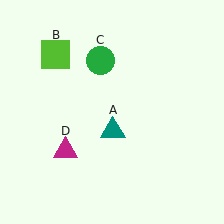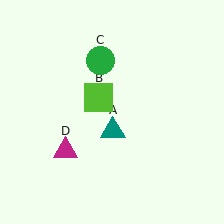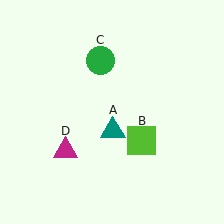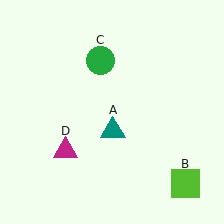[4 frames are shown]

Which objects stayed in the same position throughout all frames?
Teal triangle (object A) and green circle (object C) and magenta triangle (object D) remained stationary.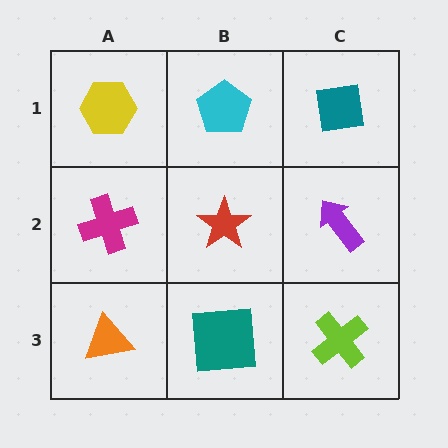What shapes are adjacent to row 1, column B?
A red star (row 2, column B), a yellow hexagon (row 1, column A), a teal square (row 1, column C).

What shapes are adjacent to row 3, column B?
A red star (row 2, column B), an orange triangle (row 3, column A), a lime cross (row 3, column C).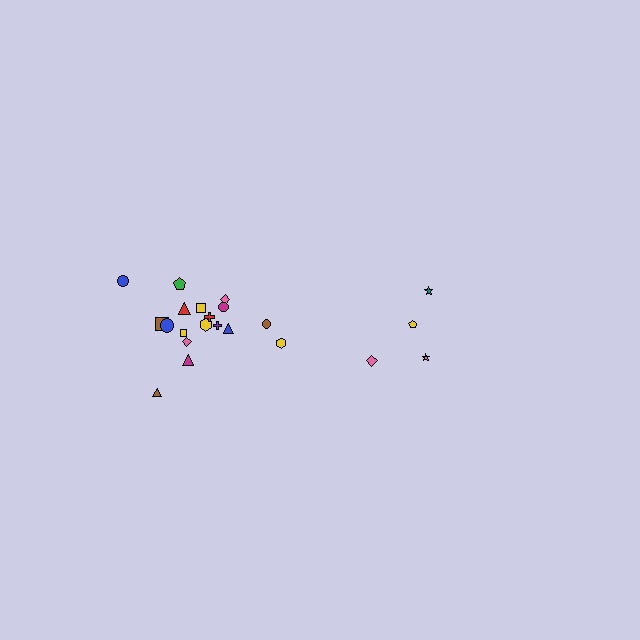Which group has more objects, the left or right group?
The left group.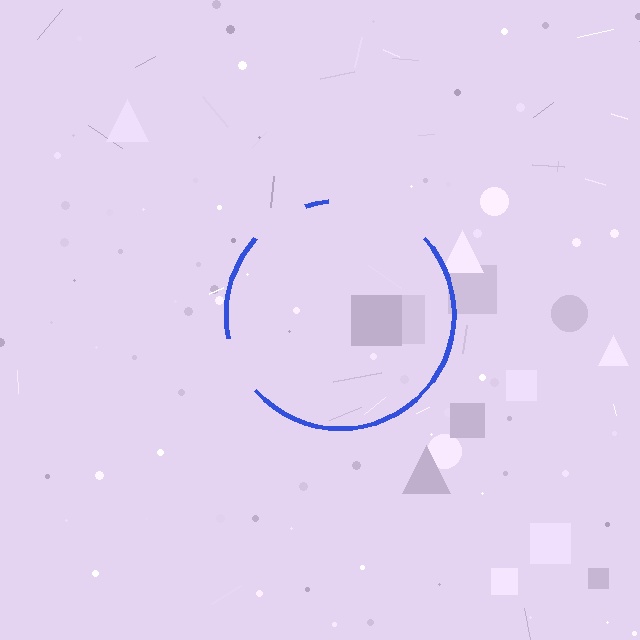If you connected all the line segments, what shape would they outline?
They would outline a circle.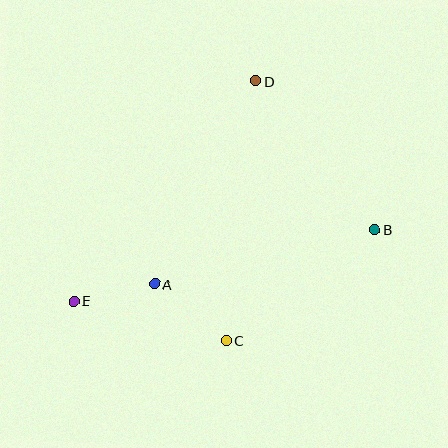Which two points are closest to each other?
Points A and E are closest to each other.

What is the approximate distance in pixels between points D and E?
The distance between D and E is approximately 286 pixels.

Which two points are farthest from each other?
Points B and E are farthest from each other.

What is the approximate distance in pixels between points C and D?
The distance between C and D is approximately 261 pixels.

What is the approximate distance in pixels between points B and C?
The distance between B and C is approximately 185 pixels.